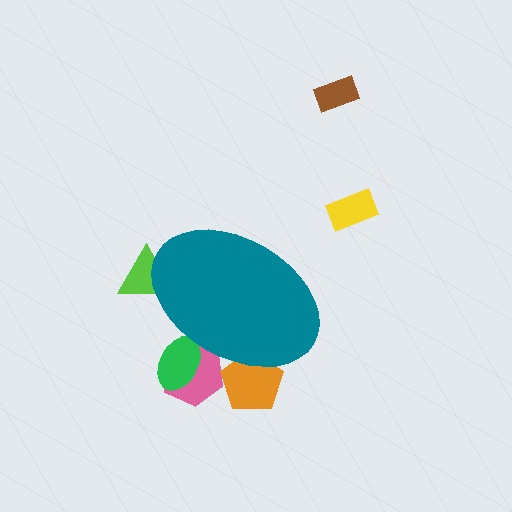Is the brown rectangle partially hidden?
No, the brown rectangle is fully visible.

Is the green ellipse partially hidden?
Yes, the green ellipse is partially hidden behind the teal ellipse.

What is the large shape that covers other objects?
A teal ellipse.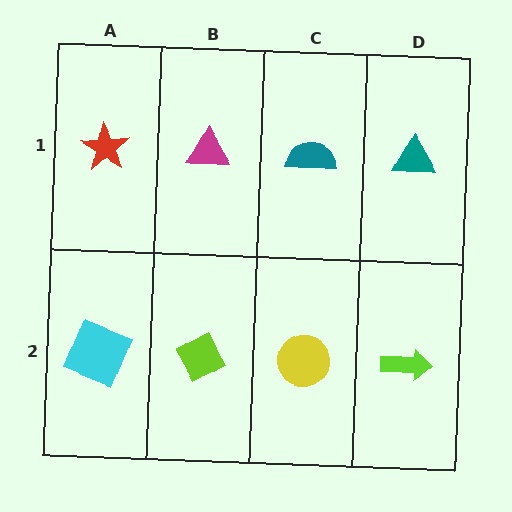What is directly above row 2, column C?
A teal semicircle.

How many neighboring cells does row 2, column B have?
3.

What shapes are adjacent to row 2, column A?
A red star (row 1, column A), a lime diamond (row 2, column B).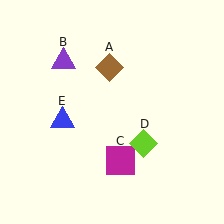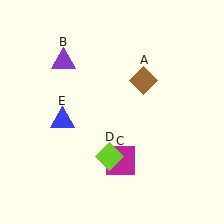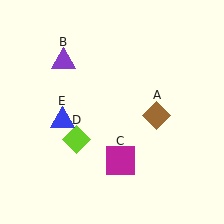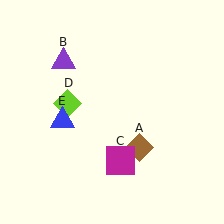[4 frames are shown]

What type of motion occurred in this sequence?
The brown diamond (object A), lime diamond (object D) rotated clockwise around the center of the scene.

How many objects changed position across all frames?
2 objects changed position: brown diamond (object A), lime diamond (object D).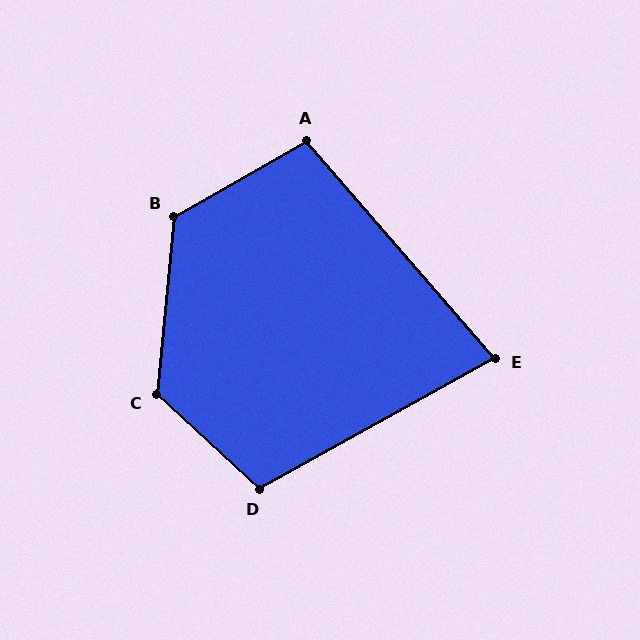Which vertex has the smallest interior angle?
E, at approximately 78 degrees.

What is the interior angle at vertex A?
Approximately 101 degrees (obtuse).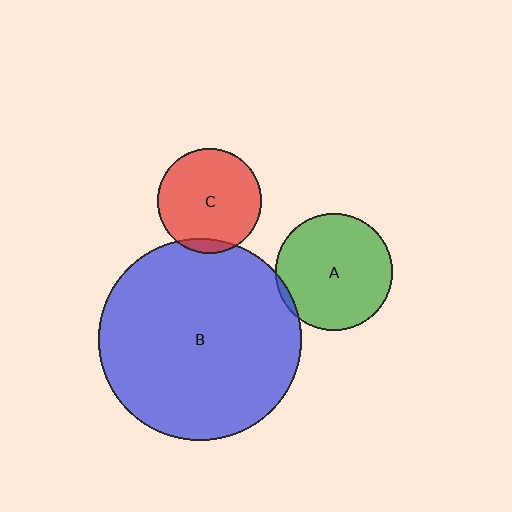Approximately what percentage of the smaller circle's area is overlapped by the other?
Approximately 5%.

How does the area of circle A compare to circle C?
Approximately 1.3 times.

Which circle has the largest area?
Circle B (blue).